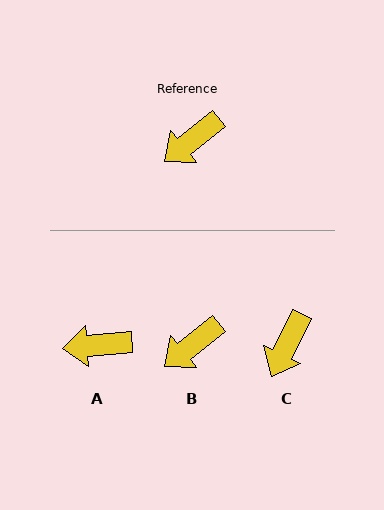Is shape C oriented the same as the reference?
No, it is off by about 25 degrees.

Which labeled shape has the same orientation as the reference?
B.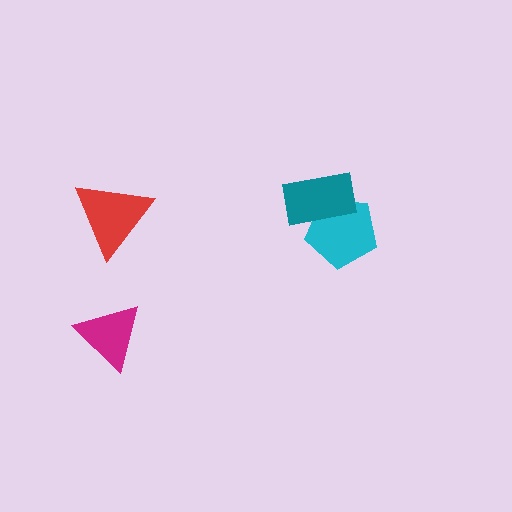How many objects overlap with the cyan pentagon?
1 object overlaps with the cyan pentagon.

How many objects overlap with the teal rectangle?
1 object overlaps with the teal rectangle.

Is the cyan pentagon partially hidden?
Yes, it is partially covered by another shape.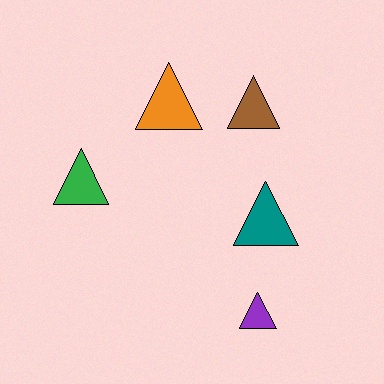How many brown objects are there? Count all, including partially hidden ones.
There is 1 brown object.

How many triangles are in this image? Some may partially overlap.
There are 5 triangles.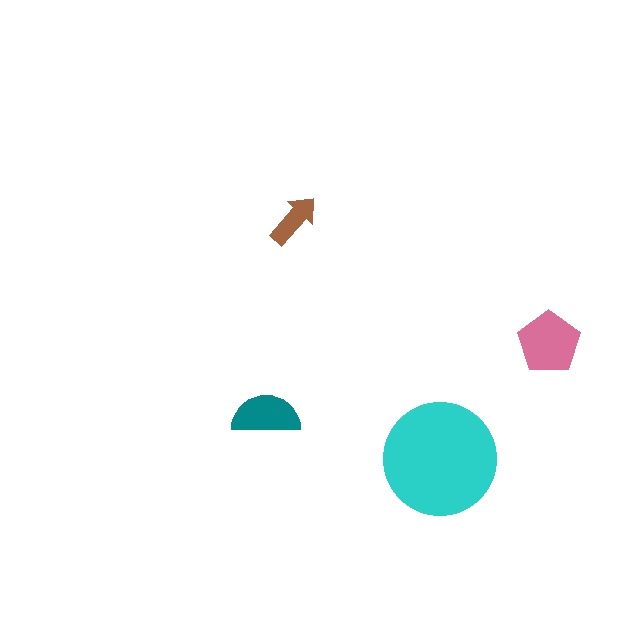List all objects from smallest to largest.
The brown arrow, the teal semicircle, the pink pentagon, the cyan circle.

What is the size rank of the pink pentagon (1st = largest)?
2nd.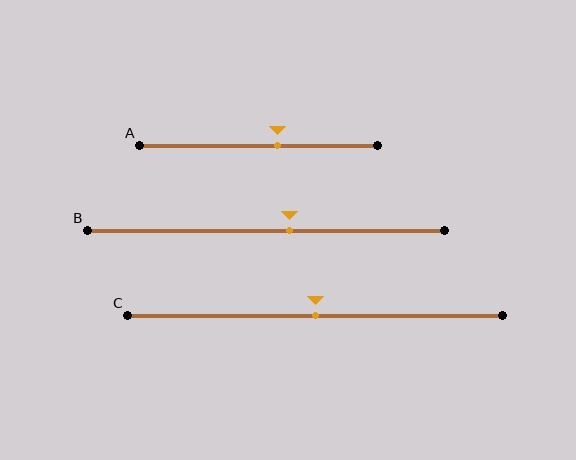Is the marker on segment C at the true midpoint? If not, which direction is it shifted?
Yes, the marker on segment C is at the true midpoint.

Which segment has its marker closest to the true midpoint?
Segment C has its marker closest to the true midpoint.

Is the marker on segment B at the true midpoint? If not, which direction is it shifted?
No, the marker on segment B is shifted to the right by about 6% of the segment length.